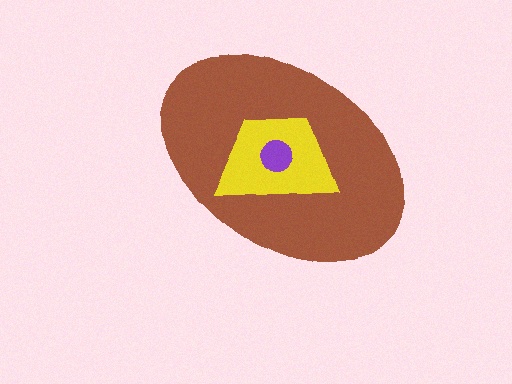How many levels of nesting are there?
3.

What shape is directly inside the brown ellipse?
The yellow trapezoid.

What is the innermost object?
The purple circle.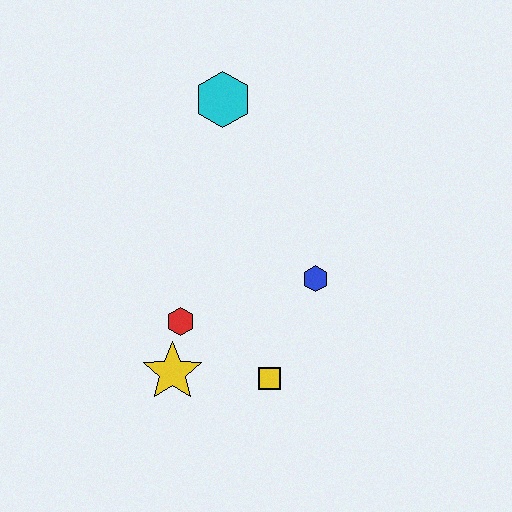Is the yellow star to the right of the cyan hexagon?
No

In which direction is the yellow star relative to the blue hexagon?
The yellow star is to the left of the blue hexagon.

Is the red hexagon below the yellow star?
No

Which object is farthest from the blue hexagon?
The cyan hexagon is farthest from the blue hexagon.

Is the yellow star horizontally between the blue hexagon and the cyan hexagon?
No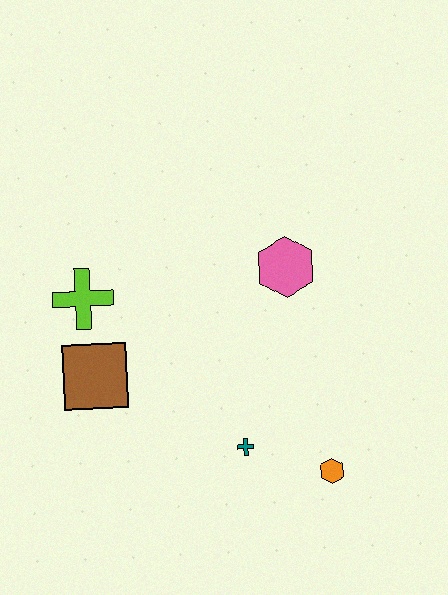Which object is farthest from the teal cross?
The lime cross is farthest from the teal cross.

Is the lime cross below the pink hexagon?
Yes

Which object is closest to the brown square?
The lime cross is closest to the brown square.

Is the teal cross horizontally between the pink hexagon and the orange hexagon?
No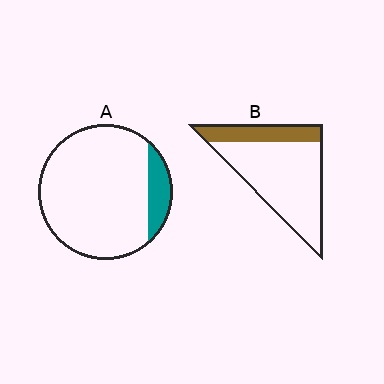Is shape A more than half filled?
No.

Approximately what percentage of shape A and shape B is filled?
A is approximately 15% and B is approximately 25%.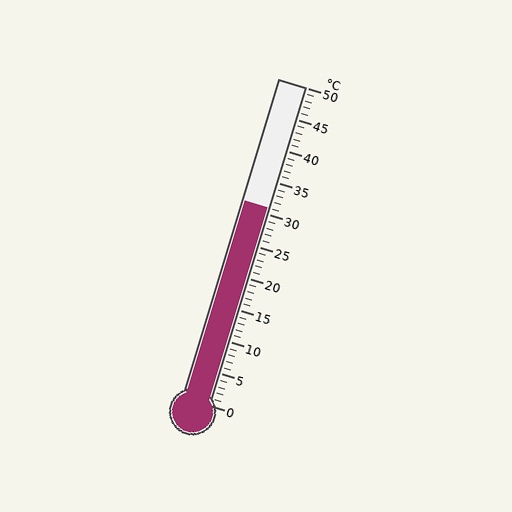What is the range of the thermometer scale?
The thermometer scale ranges from 0°C to 50°C.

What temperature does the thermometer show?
The thermometer shows approximately 31°C.